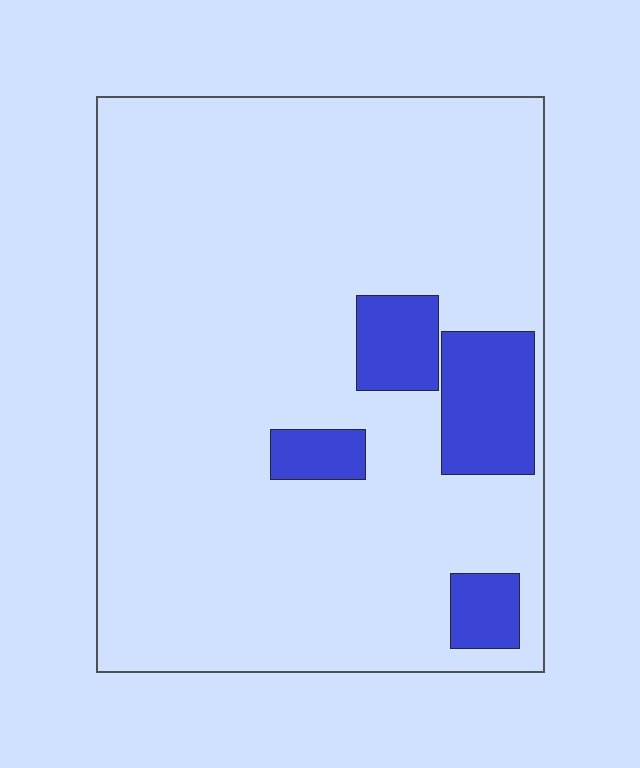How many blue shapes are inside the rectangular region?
4.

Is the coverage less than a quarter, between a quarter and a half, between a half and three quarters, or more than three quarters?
Less than a quarter.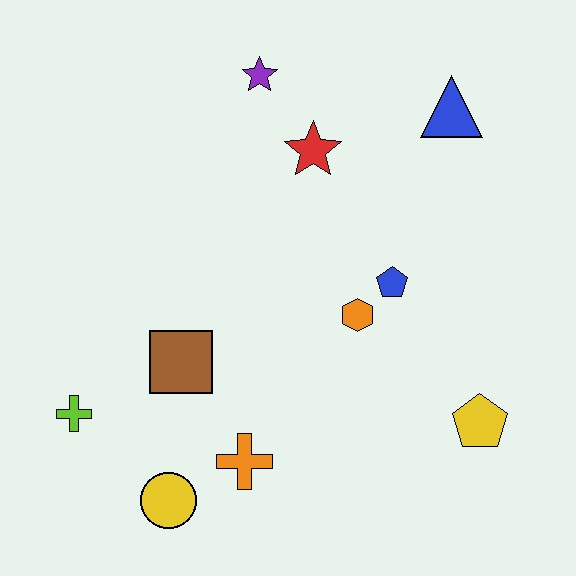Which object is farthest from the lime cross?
The blue triangle is farthest from the lime cross.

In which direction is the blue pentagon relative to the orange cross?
The blue pentagon is above the orange cross.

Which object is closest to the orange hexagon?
The blue pentagon is closest to the orange hexagon.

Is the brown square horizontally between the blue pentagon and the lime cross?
Yes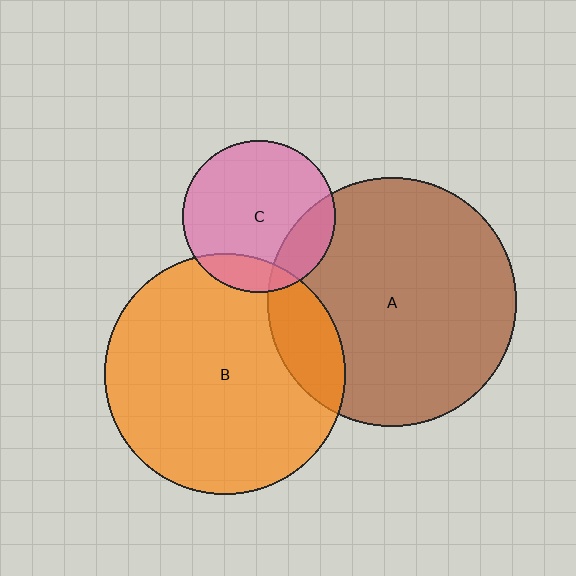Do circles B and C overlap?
Yes.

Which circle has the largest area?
Circle A (brown).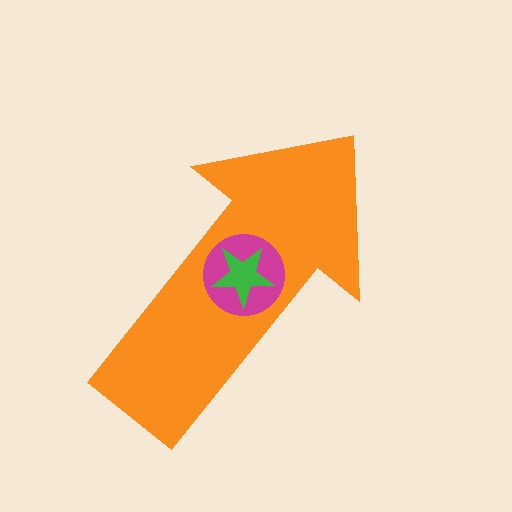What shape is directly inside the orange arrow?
The magenta circle.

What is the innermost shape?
The green star.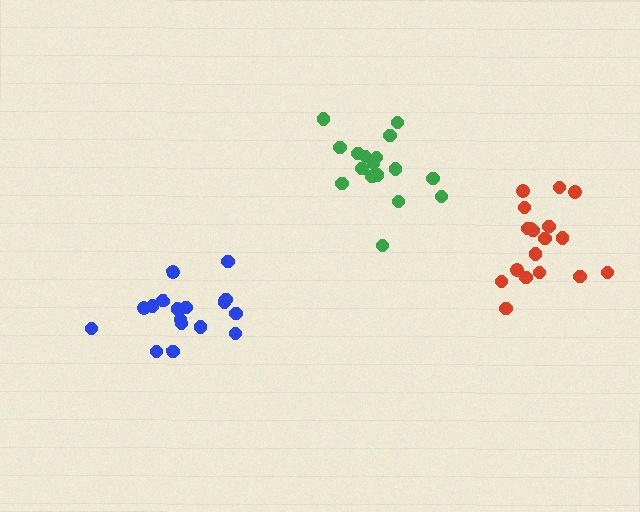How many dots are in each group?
Group 1: 17 dots, Group 2: 17 dots, Group 3: 18 dots (52 total).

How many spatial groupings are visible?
There are 3 spatial groupings.